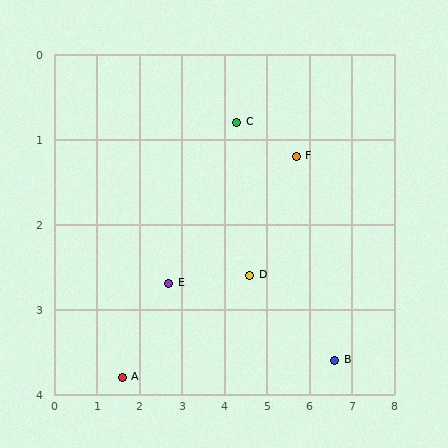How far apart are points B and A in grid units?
Points B and A are about 5.0 grid units apart.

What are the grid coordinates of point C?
Point C is at approximately (4.3, 0.8).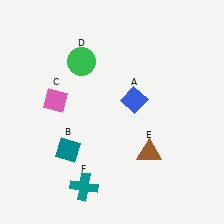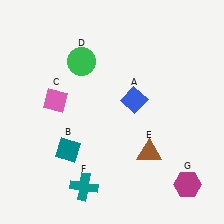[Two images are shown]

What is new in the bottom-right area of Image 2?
A magenta hexagon (G) was added in the bottom-right area of Image 2.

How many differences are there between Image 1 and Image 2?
There is 1 difference between the two images.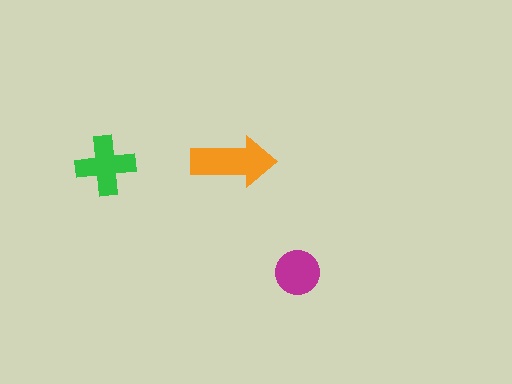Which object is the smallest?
The magenta circle.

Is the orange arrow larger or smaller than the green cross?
Larger.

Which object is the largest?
The orange arrow.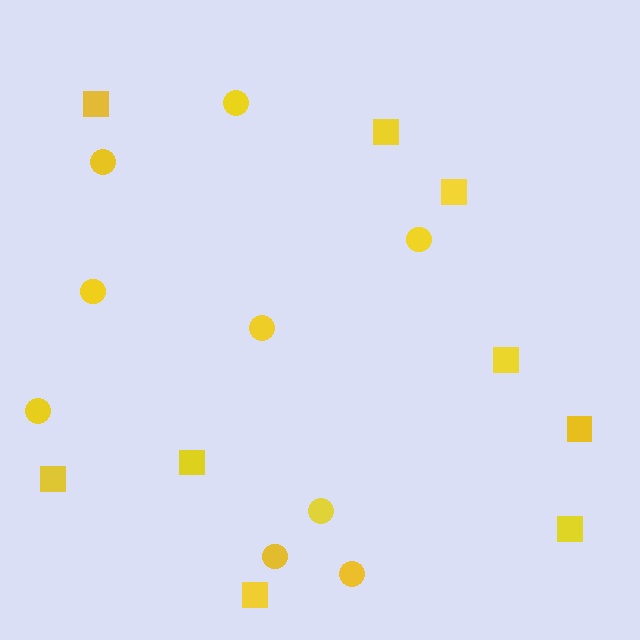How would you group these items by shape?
There are 2 groups: one group of squares (9) and one group of circles (9).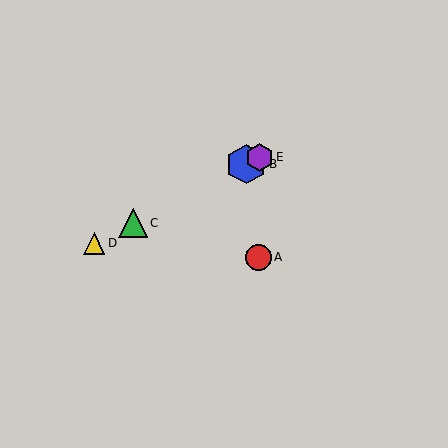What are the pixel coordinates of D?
Object D is at (94, 243).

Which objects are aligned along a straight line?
Objects B, C, D, E are aligned along a straight line.